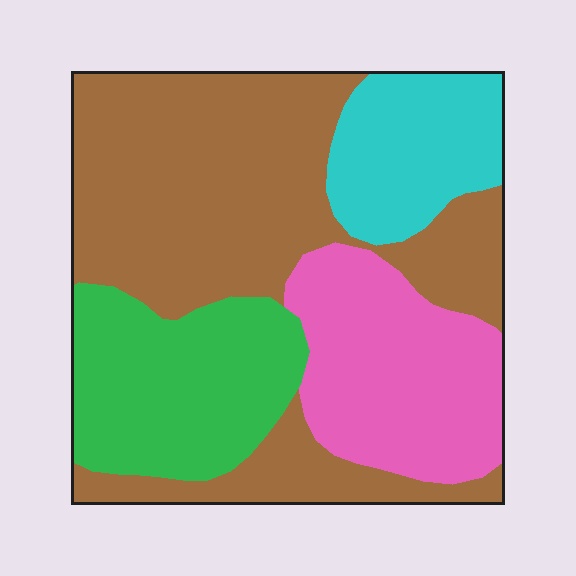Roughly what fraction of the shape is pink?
Pink covers around 20% of the shape.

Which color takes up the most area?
Brown, at roughly 45%.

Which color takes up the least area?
Cyan, at roughly 15%.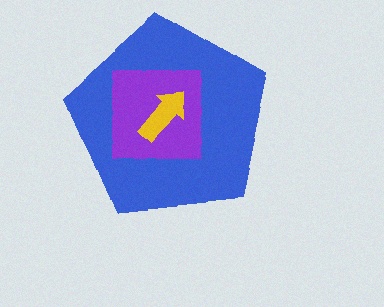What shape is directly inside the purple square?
The yellow arrow.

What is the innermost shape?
The yellow arrow.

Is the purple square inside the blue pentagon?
Yes.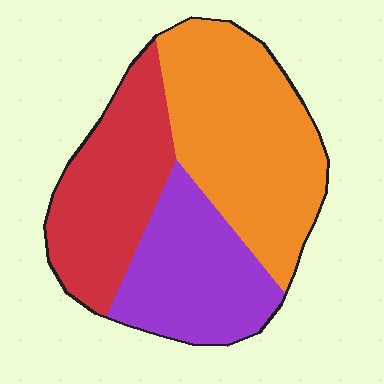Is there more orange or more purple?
Orange.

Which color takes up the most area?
Orange, at roughly 45%.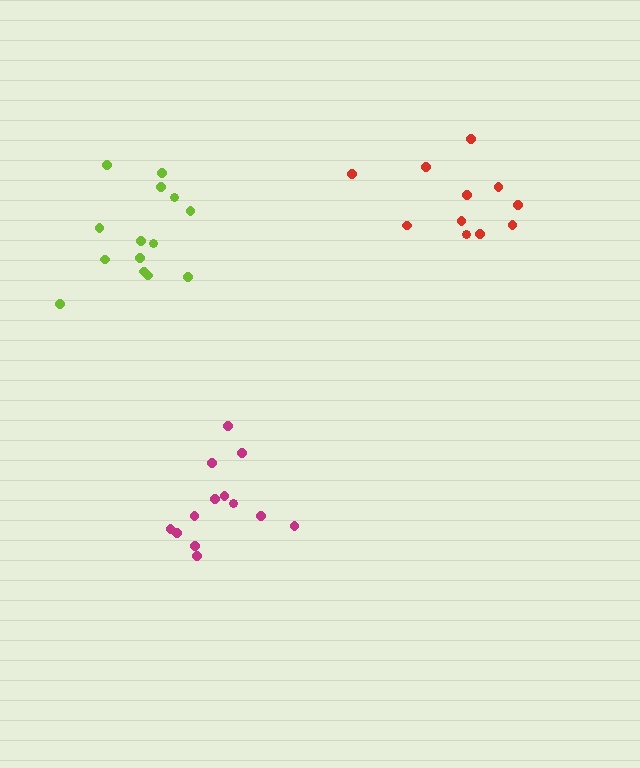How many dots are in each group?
Group 1: 14 dots, Group 2: 11 dots, Group 3: 13 dots (38 total).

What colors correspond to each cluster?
The clusters are colored: lime, red, magenta.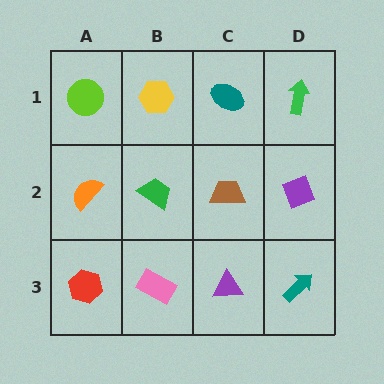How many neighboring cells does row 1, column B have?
3.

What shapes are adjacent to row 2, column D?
A green arrow (row 1, column D), a teal arrow (row 3, column D), a brown trapezoid (row 2, column C).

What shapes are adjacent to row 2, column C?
A teal ellipse (row 1, column C), a purple triangle (row 3, column C), a green trapezoid (row 2, column B), a purple diamond (row 2, column D).